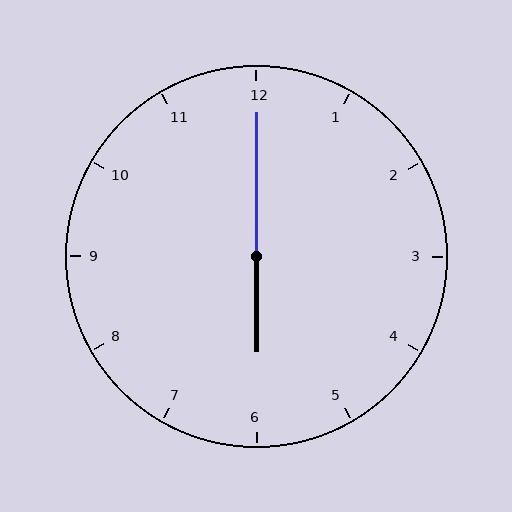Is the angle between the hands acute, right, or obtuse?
It is obtuse.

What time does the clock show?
6:00.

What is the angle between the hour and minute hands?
Approximately 180 degrees.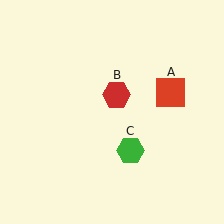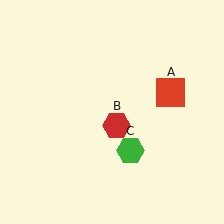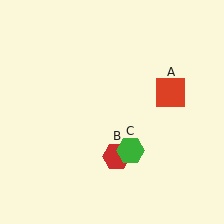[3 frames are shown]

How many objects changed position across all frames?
1 object changed position: red hexagon (object B).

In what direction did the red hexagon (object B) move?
The red hexagon (object B) moved down.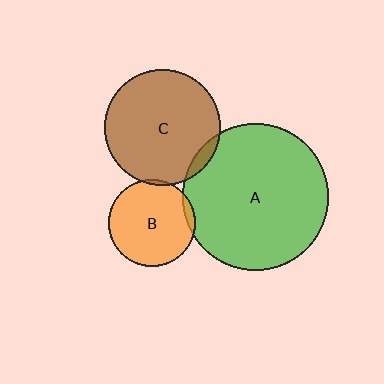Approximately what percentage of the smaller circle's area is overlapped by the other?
Approximately 5%.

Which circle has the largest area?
Circle A (green).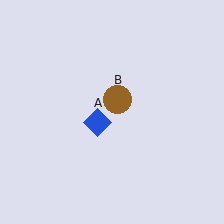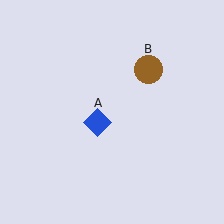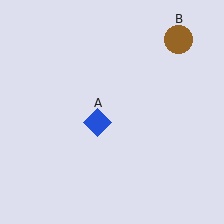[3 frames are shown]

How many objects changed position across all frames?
1 object changed position: brown circle (object B).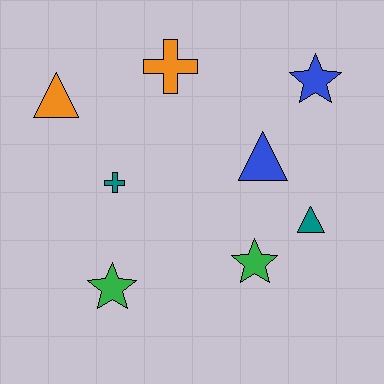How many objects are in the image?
There are 8 objects.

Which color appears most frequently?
Orange, with 2 objects.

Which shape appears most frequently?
Star, with 3 objects.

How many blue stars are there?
There is 1 blue star.